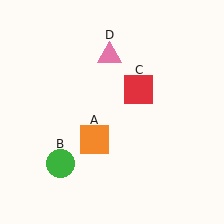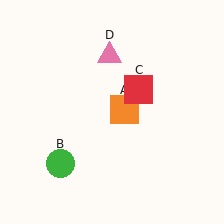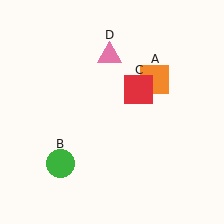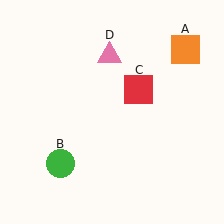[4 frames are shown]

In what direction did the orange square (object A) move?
The orange square (object A) moved up and to the right.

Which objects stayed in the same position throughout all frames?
Green circle (object B) and red square (object C) and pink triangle (object D) remained stationary.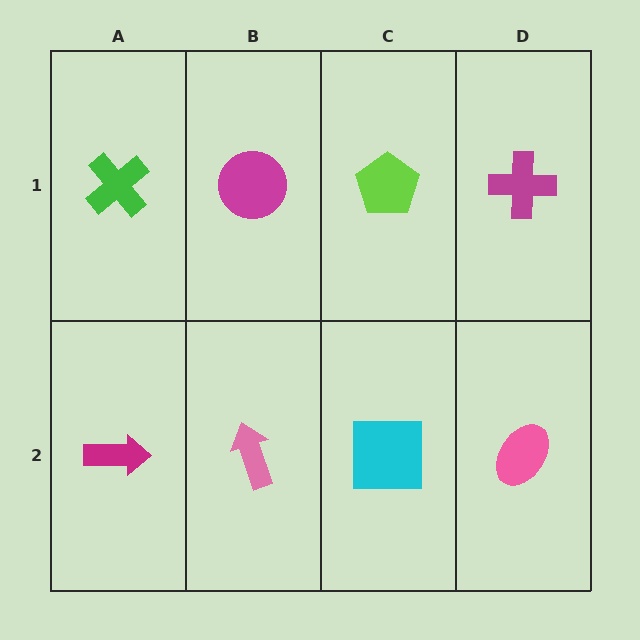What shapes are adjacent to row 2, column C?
A lime pentagon (row 1, column C), a pink arrow (row 2, column B), a pink ellipse (row 2, column D).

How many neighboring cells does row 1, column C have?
3.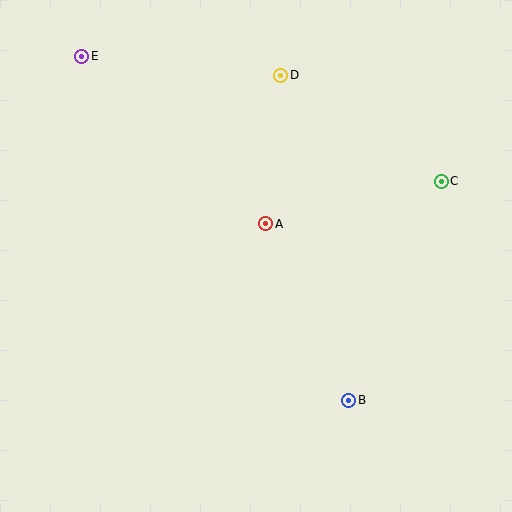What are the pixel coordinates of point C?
Point C is at (441, 181).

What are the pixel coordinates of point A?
Point A is at (266, 224).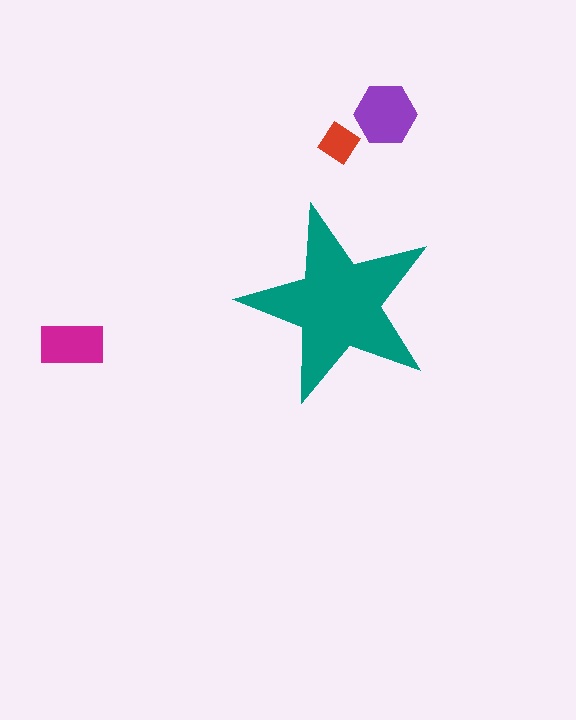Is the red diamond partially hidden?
No, the red diamond is fully visible.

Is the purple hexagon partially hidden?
No, the purple hexagon is fully visible.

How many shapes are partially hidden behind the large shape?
0 shapes are partially hidden.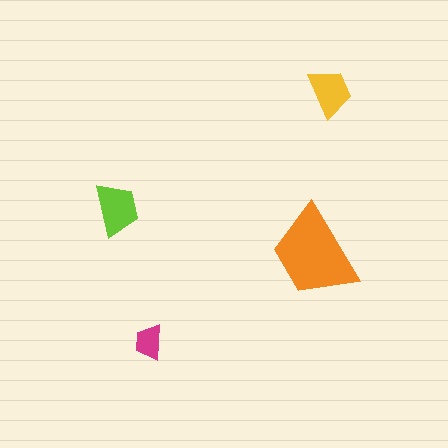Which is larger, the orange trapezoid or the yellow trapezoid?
The orange one.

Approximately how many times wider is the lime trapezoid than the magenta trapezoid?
About 1.5 times wider.